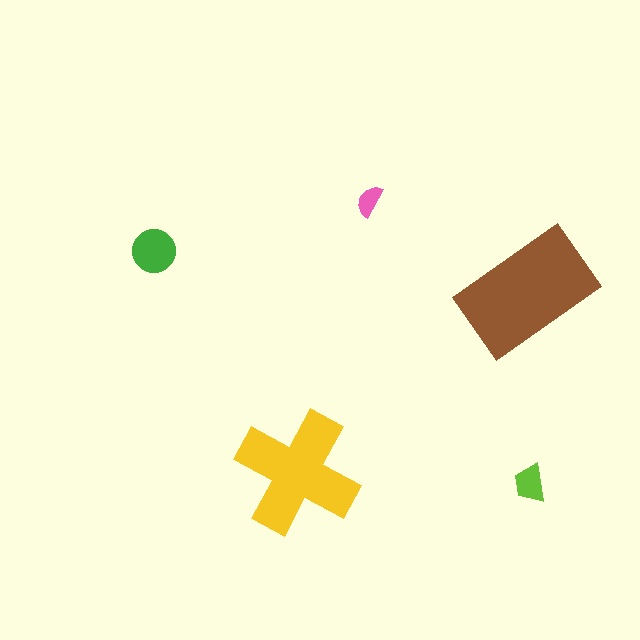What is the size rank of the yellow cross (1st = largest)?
2nd.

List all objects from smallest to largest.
The pink semicircle, the lime trapezoid, the green circle, the yellow cross, the brown rectangle.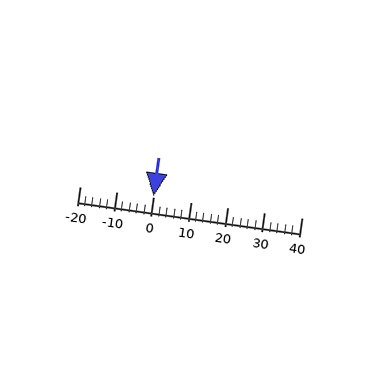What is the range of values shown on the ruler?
The ruler shows values from -20 to 40.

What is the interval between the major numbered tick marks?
The major tick marks are spaced 10 units apart.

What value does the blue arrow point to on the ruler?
The blue arrow points to approximately 0.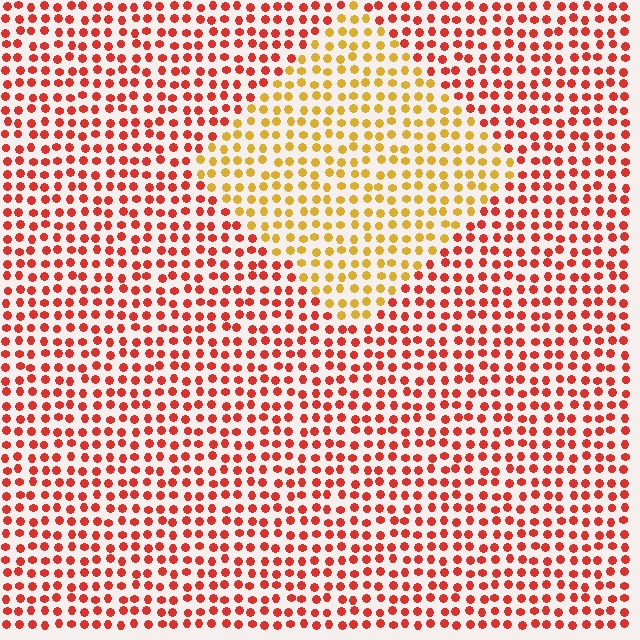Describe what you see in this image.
The image is filled with small red elements in a uniform arrangement. A diamond-shaped region is visible where the elements are tinted to a slightly different hue, forming a subtle color boundary.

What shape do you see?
I see a diamond.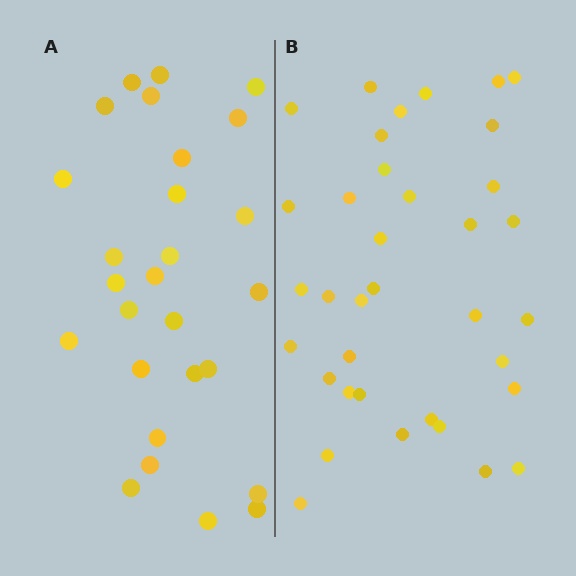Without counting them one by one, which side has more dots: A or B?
Region B (the right region) has more dots.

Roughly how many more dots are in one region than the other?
Region B has roughly 8 or so more dots than region A.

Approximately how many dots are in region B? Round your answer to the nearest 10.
About 40 dots. (The exact count is 36, which rounds to 40.)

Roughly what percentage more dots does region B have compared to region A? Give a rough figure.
About 35% more.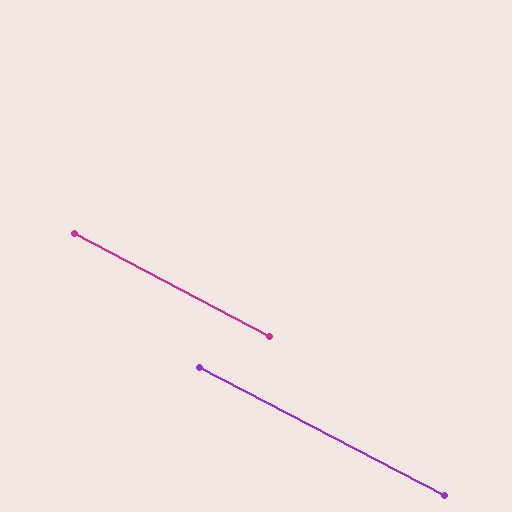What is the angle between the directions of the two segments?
Approximately 0 degrees.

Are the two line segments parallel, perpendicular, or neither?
Parallel — their directions differ by only 0.3°.